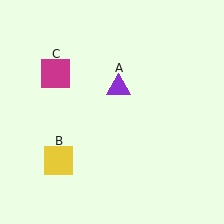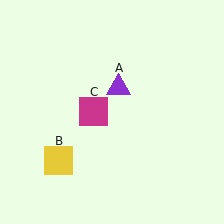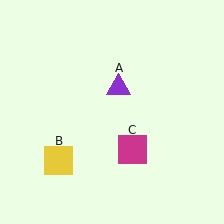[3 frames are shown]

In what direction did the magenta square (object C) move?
The magenta square (object C) moved down and to the right.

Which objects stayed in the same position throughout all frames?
Purple triangle (object A) and yellow square (object B) remained stationary.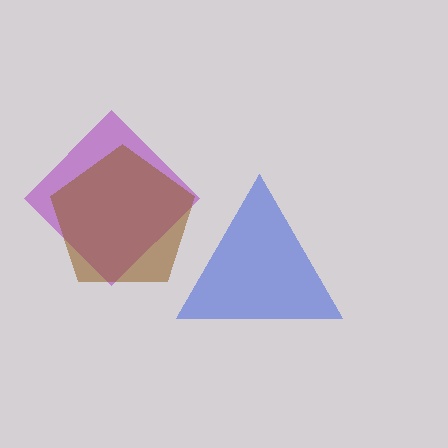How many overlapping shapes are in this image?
There are 3 overlapping shapes in the image.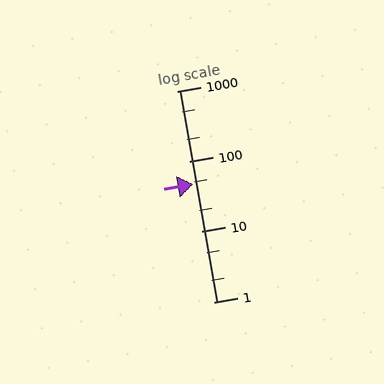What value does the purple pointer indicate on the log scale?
The pointer indicates approximately 47.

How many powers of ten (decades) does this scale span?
The scale spans 3 decades, from 1 to 1000.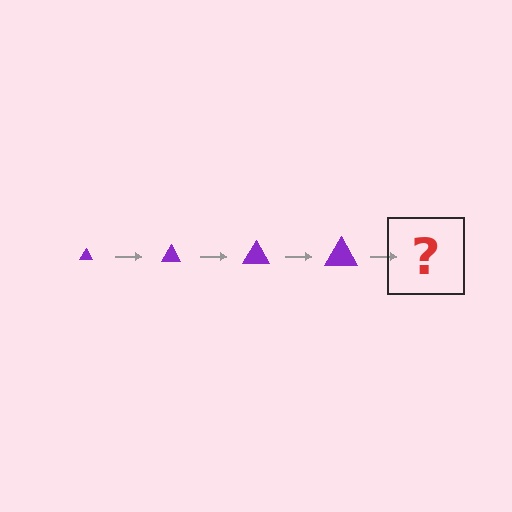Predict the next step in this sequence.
The next step is a purple triangle, larger than the previous one.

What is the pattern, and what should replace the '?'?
The pattern is that the triangle gets progressively larger each step. The '?' should be a purple triangle, larger than the previous one.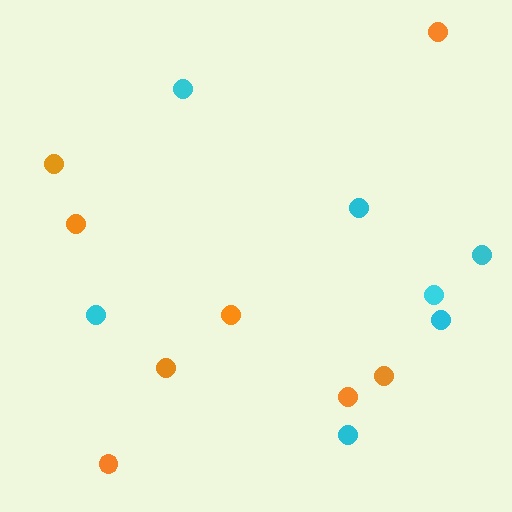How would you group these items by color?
There are 2 groups: one group of orange circles (8) and one group of cyan circles (7).